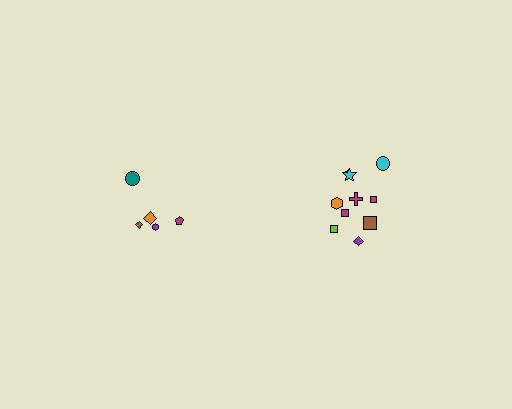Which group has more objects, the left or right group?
The right group.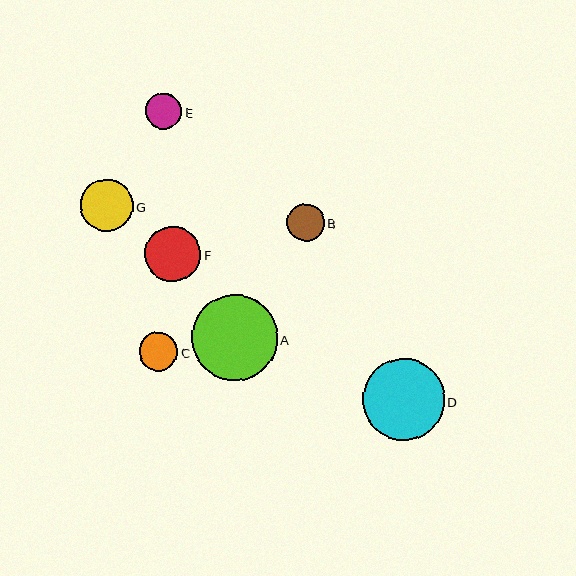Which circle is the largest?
Circle A is the largest with a size of approximately 86 pixels.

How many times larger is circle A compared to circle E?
Circle A is approximately 2.4 times the size of circle E.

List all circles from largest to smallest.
From largest to smallest: A, D, F, G, C, B, E.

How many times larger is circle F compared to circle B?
Circle F is approximately 1.5 times the size of circle B.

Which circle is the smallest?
Circle E is the smallest with a size of approximately 36 pixels.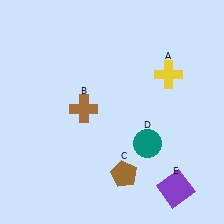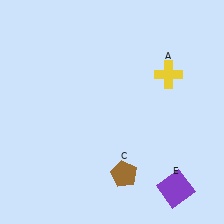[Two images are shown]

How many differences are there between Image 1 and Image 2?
There are 2 differences between the two images.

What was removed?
The brown cross (B), the teal circle (D) were removed in Image 2.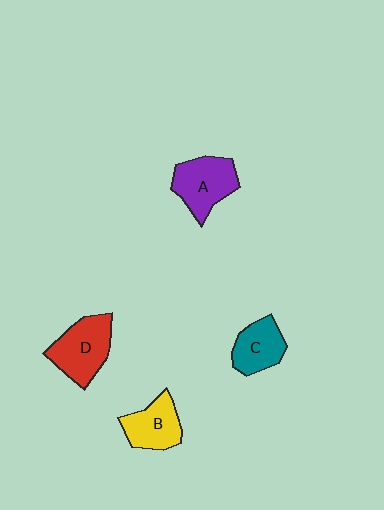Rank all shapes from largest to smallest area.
From largest to smallest: D (red), A (purple), B (yellow), C (teal).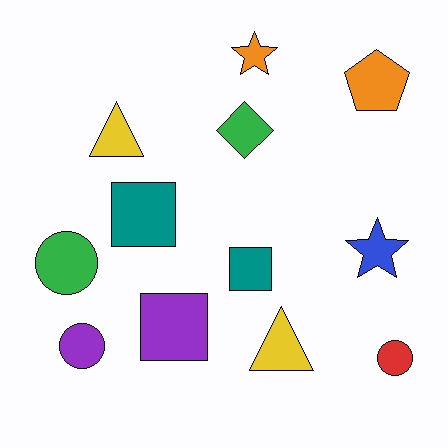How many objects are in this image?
There are 12 objects.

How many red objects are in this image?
There is 1 red object.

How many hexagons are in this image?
There are no hexagons.